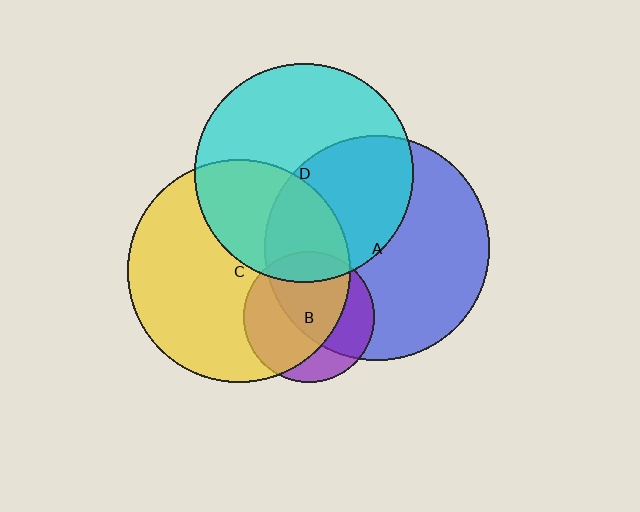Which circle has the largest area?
Circle A (blue).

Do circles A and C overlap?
Yes.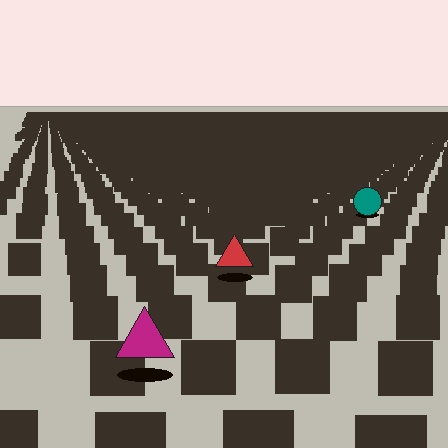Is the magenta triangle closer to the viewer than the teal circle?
Yes. The magenta triangle is closer — you can tell from the texture gradient: the ground texture is coarser near it.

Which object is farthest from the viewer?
The teal circle is farthest from the viewer. It appears smaller and the ground texture around it is denser.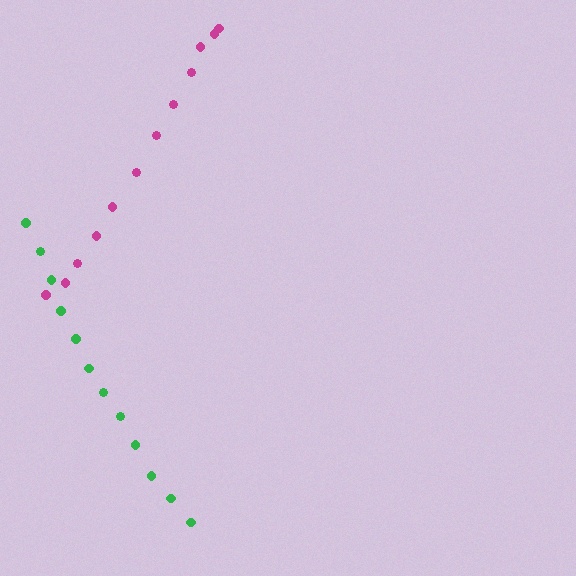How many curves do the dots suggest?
There are 2 distinct paths.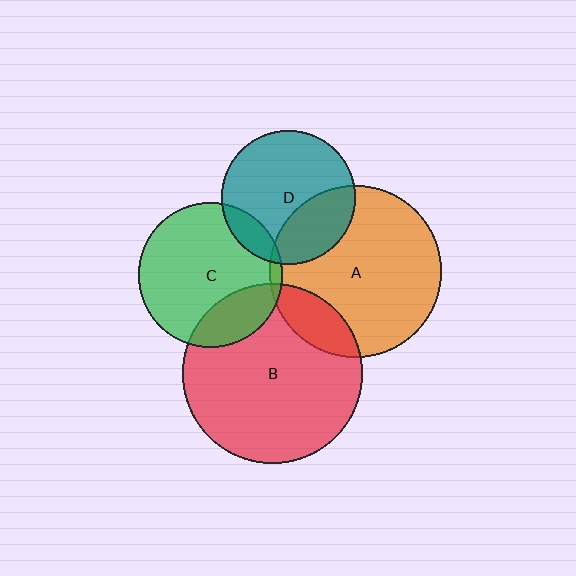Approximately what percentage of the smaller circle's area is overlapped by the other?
Approximately 20%.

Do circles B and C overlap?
Yes.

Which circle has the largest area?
Circle B (red).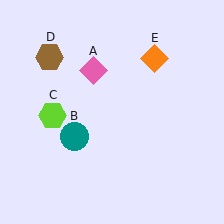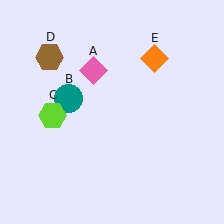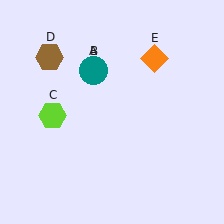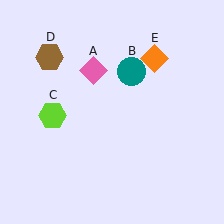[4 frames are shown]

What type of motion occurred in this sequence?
The teal circle (object B) rotated clockwise around the center of the scene.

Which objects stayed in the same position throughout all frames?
Pink diamond (object A) and lime hexagon (object C) and brown hexagon (object D) and orange diamond (object E) remained stationary.